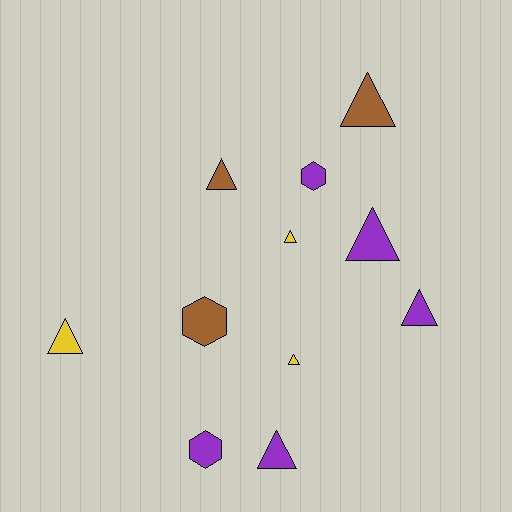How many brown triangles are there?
There are 2 brown triangles.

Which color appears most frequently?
Purple, with 5 objects.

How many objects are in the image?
There are 11 objects.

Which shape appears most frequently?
Triangle, with 8 objects.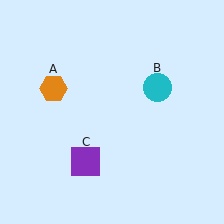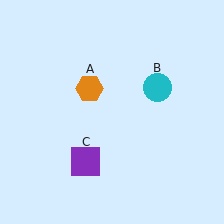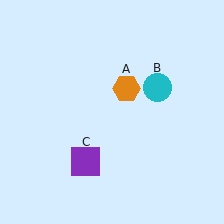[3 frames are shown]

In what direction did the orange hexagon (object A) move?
The orange hexagon (object A) moved right.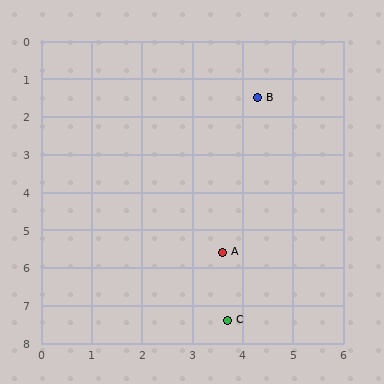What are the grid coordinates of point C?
Point C is at approximately (3.7, 7.4).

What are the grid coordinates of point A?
Point A is at approximately (3.6, 5.6).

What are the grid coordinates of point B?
Point B is at approximately (4.3, 1.5).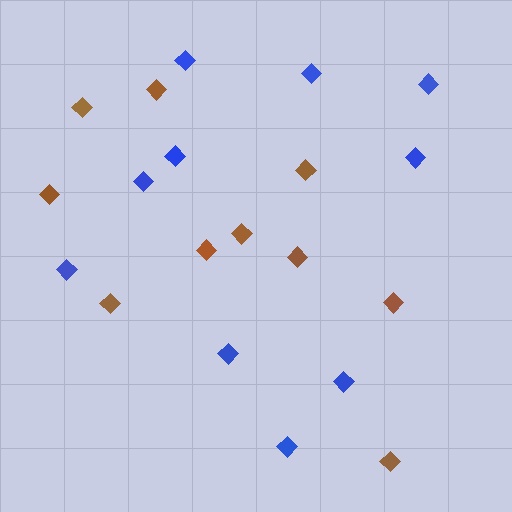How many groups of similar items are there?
There are 2 groups: one group of blue diamonds (10) and one group of brown diamonds (10).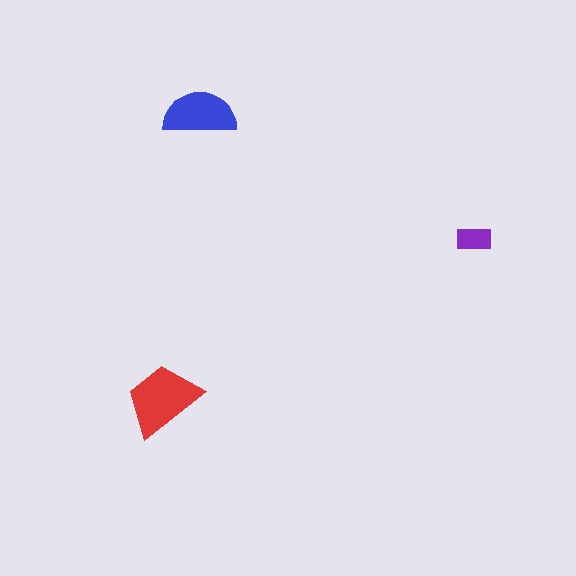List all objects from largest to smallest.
The red trapezoid, the blue semicircle, the purple rectangle.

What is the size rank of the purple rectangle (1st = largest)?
3rd.